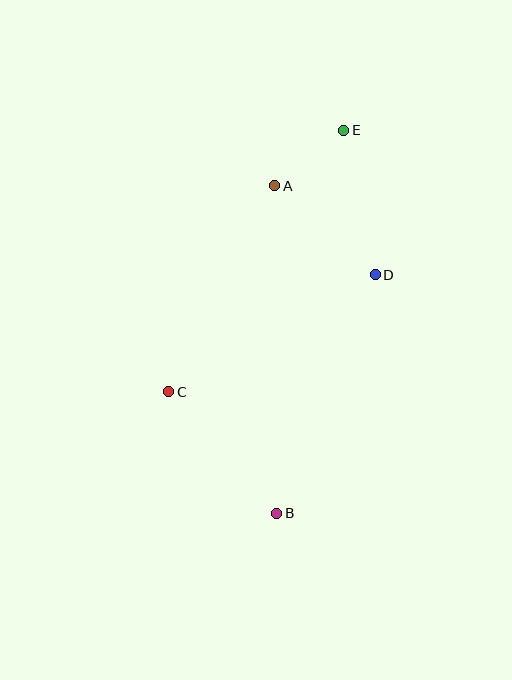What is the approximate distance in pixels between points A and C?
The distance between A and C is approximately 231 pixels.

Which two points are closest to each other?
Points A and E are closest to each other.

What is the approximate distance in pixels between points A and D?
The distance between A and D is approximately 134 pixels.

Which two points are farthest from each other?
Points B and E are farthest from each other.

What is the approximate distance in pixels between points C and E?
The distance between C and E is approximately 314 pixels.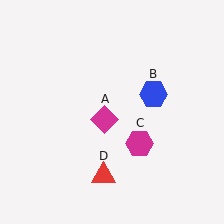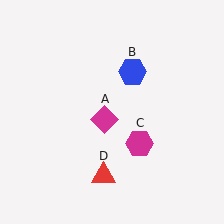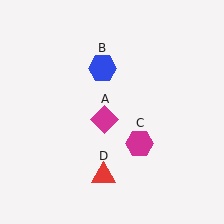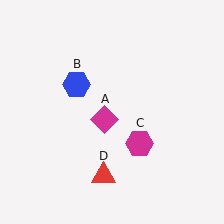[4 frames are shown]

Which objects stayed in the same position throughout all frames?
Magenta diamond (object A) and magenta hexagon (object C) and red triangle (object D) remained stationary.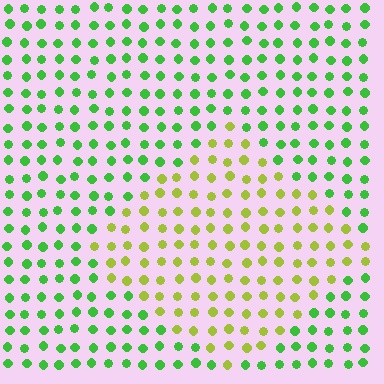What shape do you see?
I see a diamond.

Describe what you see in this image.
The image is filled with small green elements in a uniform arrangement. A diamond-shaped region is visible where the elements are tinted to a slightly different hue, forming a subtle color boundary.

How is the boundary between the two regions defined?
The boundary is defined purely by a slight shift in hue (about 45 degrees). Spacing, size, and orientation are identical on both sides.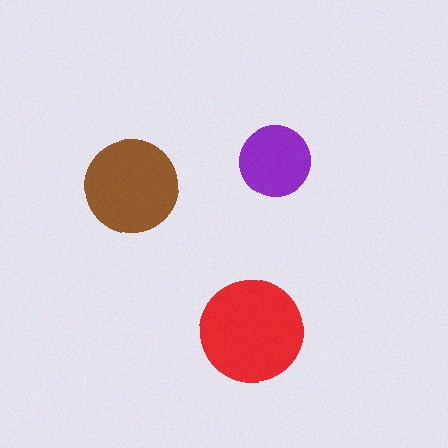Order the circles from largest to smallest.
the red one, the brown one, the purple one.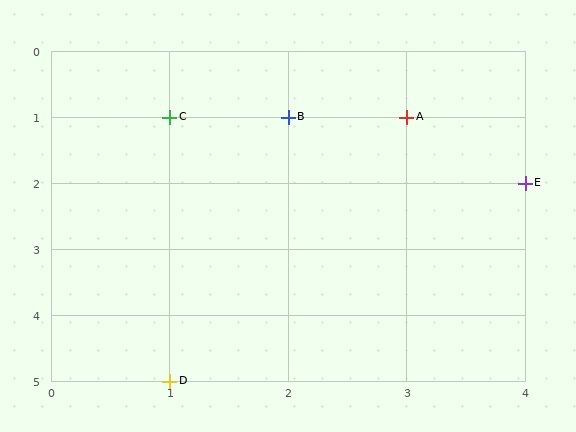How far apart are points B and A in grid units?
Points B and A are 1 column apart.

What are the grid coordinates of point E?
Point E is at grid coordinates (4, 2).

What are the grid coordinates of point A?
Point A is at grid coordinates (3, 1).